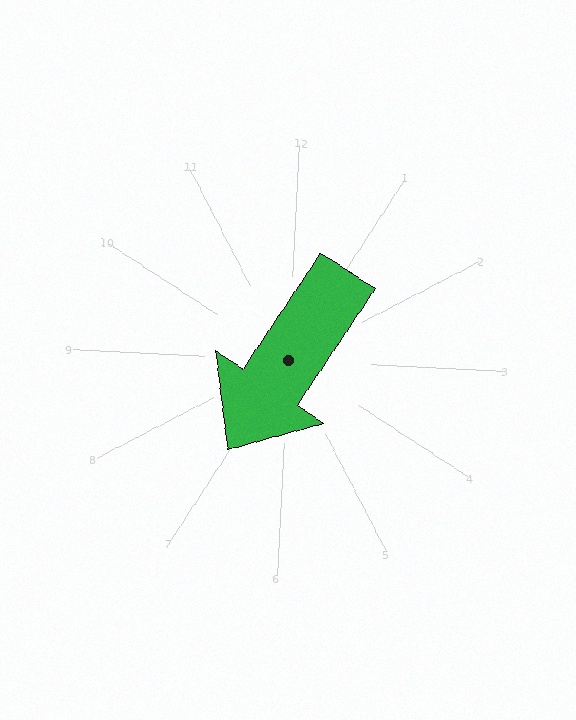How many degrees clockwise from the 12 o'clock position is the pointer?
Approximately 211 degrees.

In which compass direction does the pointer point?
Southwest.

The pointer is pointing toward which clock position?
Roughly 7 o'clock.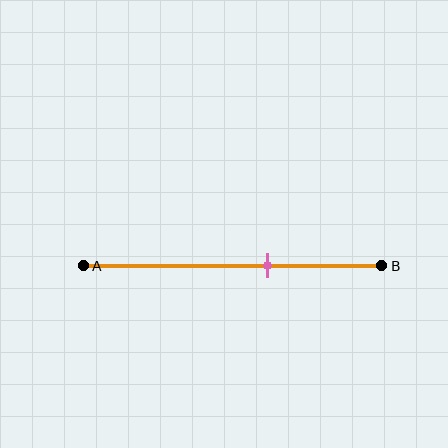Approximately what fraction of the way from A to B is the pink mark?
The pink mark is approximately 60% of the way from A to B.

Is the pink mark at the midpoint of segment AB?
No, the mark is at about 60% from A, not at the 50% midpoint.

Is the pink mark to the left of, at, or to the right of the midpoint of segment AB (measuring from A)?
The pink mark is to the right of the midpoint of segment AB.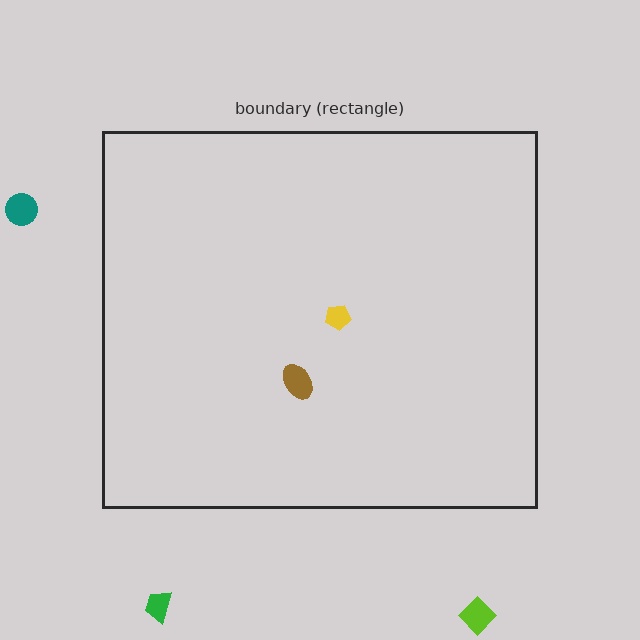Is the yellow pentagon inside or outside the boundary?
Inside.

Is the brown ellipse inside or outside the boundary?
Inside.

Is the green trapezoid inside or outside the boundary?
Outside.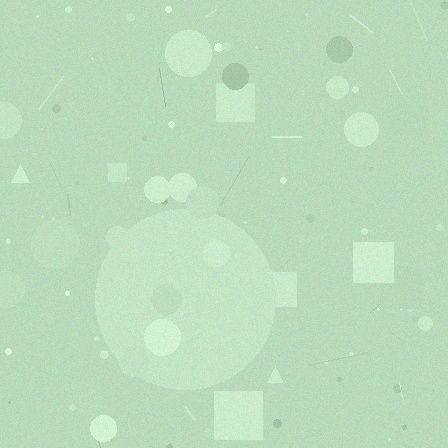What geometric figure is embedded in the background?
A circle is embedded in the background.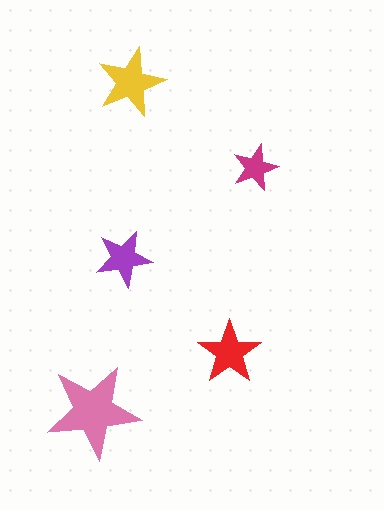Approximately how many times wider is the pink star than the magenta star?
About 2 times wider.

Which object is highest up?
The yellow star is topmost.